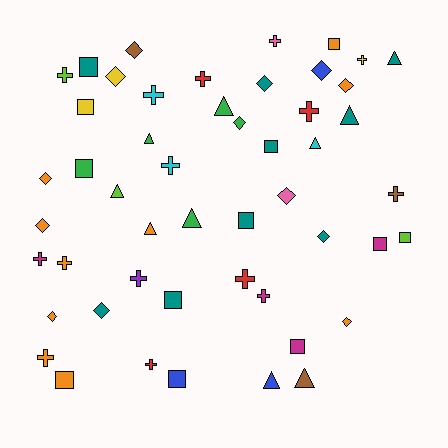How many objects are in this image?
There are 50 objects.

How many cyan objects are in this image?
There are 3 cyan objects.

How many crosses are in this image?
There are 15 crosses.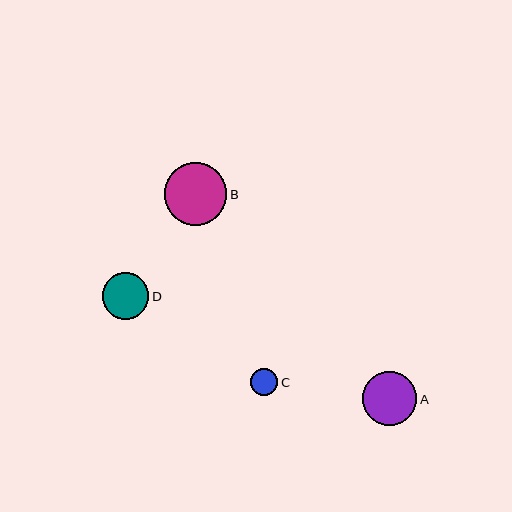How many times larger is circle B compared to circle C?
Circle B is approximately 2.3 times the size of circle C.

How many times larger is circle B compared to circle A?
Circle B is approximately 1.1 times the size of circle A.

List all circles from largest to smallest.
From largest to smallest: B, A, D, C.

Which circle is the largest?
Circle B is the largest with a size of approximately 62 pixels.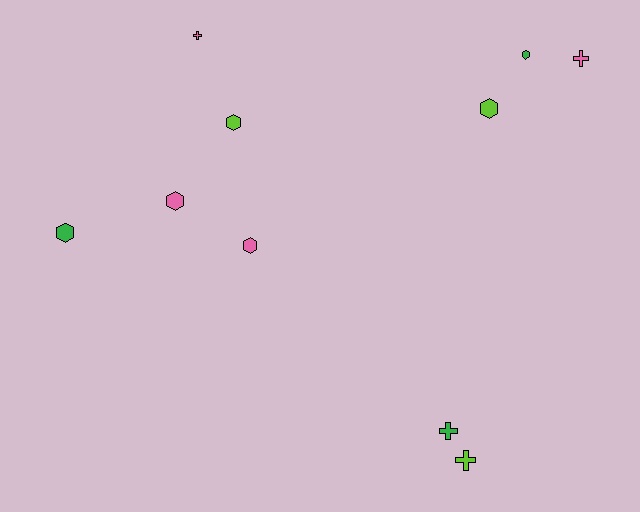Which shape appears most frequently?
Hexagon, with 6 objects.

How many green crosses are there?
There is 1 green cross.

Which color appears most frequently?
Pink, with 4 objects.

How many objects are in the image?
There are 10 objects.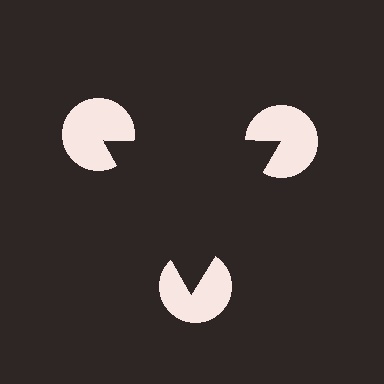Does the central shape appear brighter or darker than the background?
It typically appears slightly darker than the background, even though no actual brightness change is drawn.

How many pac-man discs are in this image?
There are 3 — one at each vertex of the illusory triangle.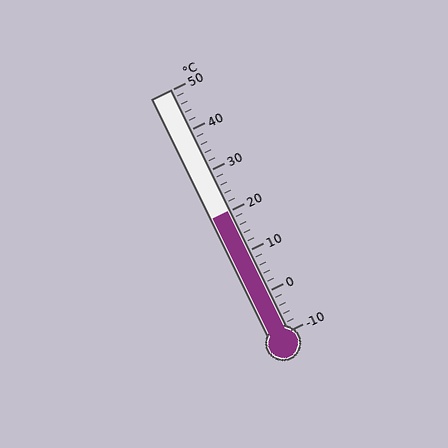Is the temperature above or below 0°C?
The temperature is above 0°C.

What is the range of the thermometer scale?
The thermometer scale ranges from -10°C to 50°C.